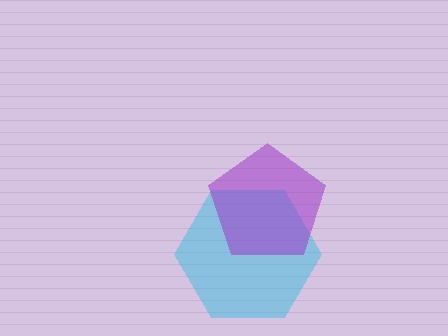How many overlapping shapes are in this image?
There are 2 overlapping shapes in the image.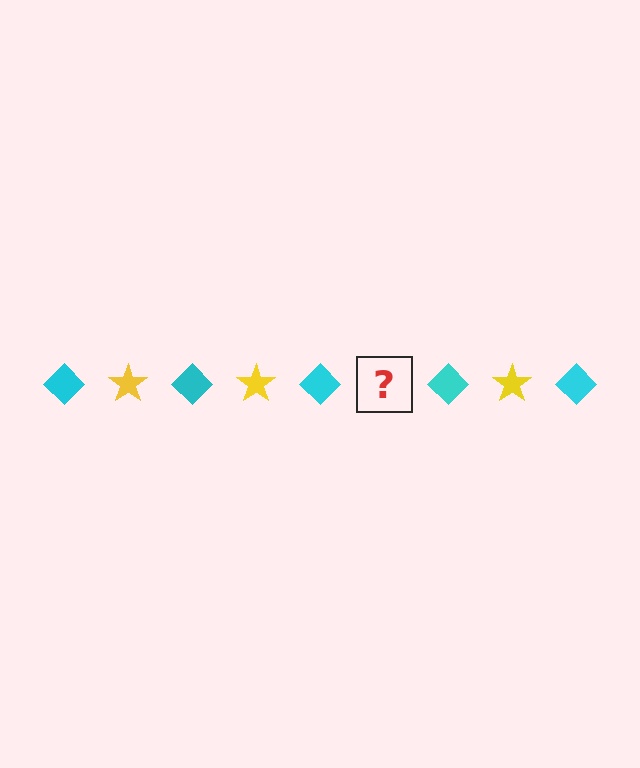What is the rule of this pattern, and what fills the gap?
The rule is that the pattern alternates between cyan diamond and yellow star. The gap should be filled with a yellow star.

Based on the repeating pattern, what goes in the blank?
The blank should be a yellow star.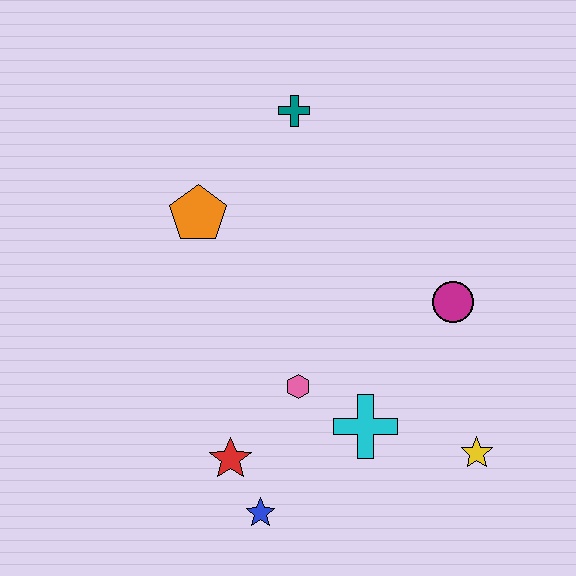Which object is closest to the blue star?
The red star is closest to the blue star.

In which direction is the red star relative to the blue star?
The red star is above the blue star.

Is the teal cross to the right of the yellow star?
No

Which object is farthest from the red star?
The teal cross is farthest from the red star.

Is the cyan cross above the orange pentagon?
No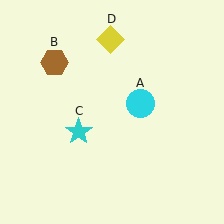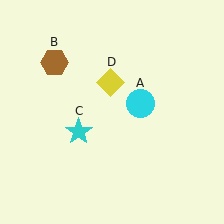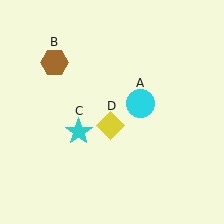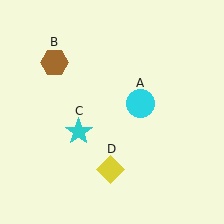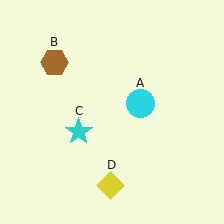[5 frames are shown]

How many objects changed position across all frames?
1 object changed position: yellow diamond (object D).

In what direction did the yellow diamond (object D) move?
The yellow diamond (object D) moved down.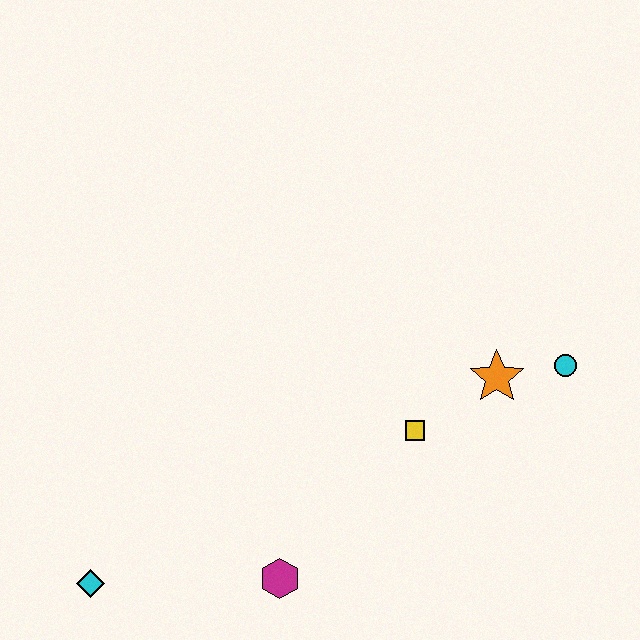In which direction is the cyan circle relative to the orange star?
The cyan circle is to the right of the orange star.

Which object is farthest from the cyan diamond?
The cyan circle is farthest from the cyan diamond.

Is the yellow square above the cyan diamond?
Yes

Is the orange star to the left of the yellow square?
No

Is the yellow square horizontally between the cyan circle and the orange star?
No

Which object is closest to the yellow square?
The orange star is closest to the yellow square.